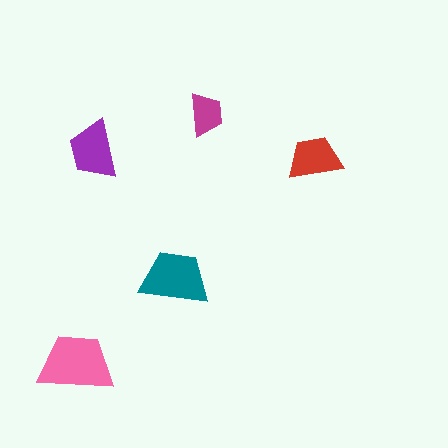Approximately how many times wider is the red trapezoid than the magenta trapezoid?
About 1.5 times wider.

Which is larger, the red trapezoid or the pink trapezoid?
The pink one.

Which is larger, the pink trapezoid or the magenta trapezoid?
The pink one.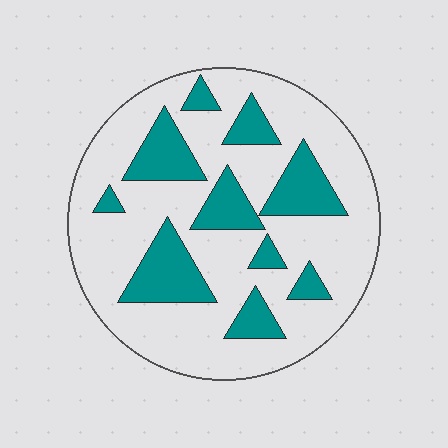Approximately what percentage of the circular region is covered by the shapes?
Approximately 25%.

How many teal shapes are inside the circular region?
10.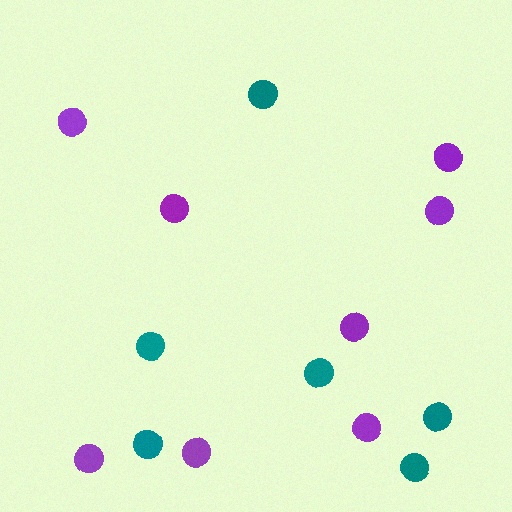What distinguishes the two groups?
There are 2 groups: one group of purple circles (8) and one group of teal circles (6).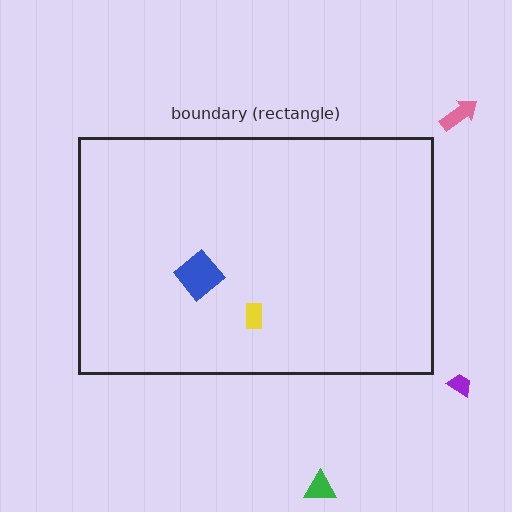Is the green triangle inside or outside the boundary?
Outside.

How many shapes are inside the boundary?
2 inside, 3 outside.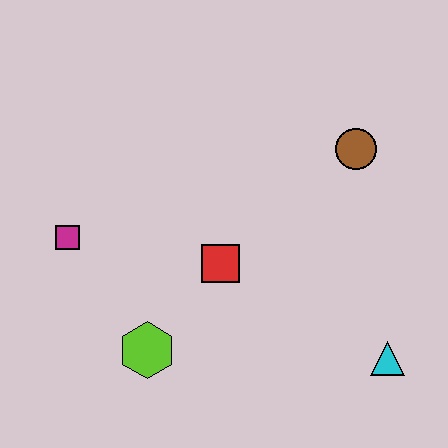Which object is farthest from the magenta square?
The cyan triangle is farthest from the magenta square.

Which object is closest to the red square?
The lime hexagon is closest to the red square.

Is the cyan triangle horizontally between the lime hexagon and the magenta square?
No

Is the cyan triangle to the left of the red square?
No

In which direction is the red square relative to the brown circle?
The red square is to the left of the brown circle.